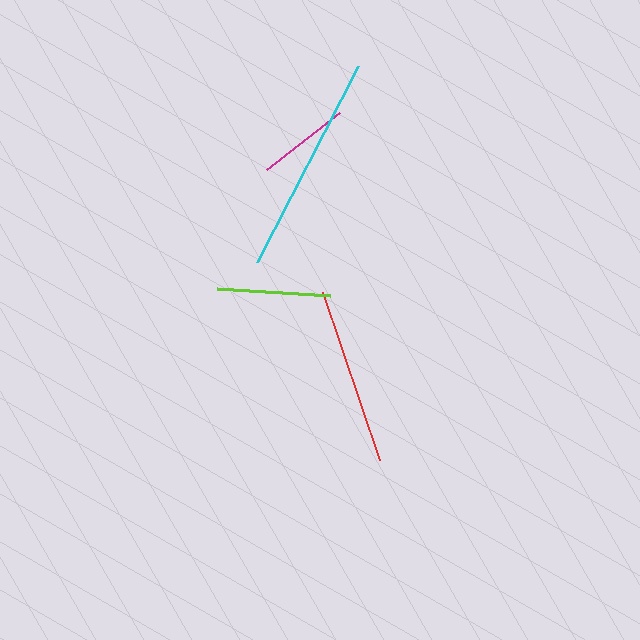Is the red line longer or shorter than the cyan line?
The cyan line is longer than the red line.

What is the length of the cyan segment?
The cyan segment is approximately 220 pixels long.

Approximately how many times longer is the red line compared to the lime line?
The red line is approximately 1.6 times the length of the lime line.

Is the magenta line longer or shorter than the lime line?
The lime line is longer than the magenta line.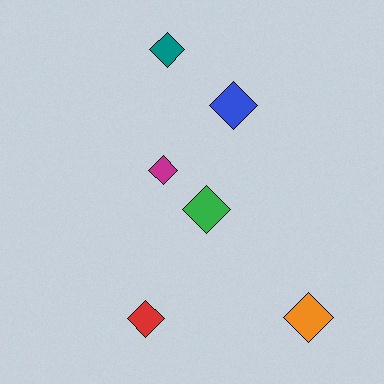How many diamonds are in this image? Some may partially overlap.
There are 6 diamonds.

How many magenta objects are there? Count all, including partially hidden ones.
There is 1 magenta object.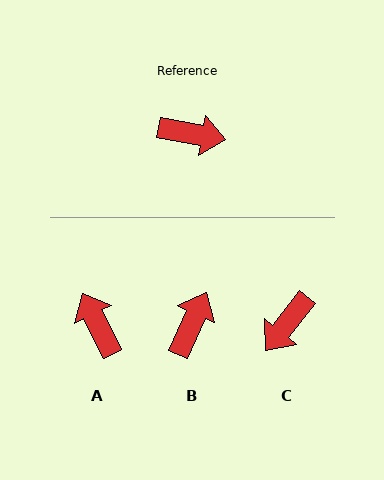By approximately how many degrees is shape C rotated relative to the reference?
Approximately 118 degrees clockwise.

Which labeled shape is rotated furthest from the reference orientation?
A, about 127 degrees away.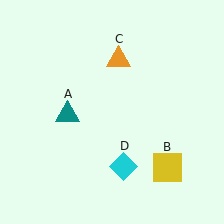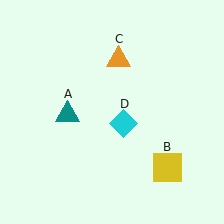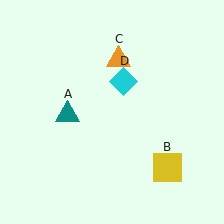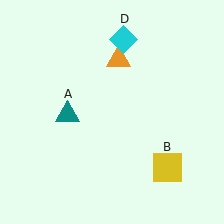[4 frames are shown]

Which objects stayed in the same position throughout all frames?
Teal triangle (object A) and yellow square (object B) and orange triangle (object C) remained stationary.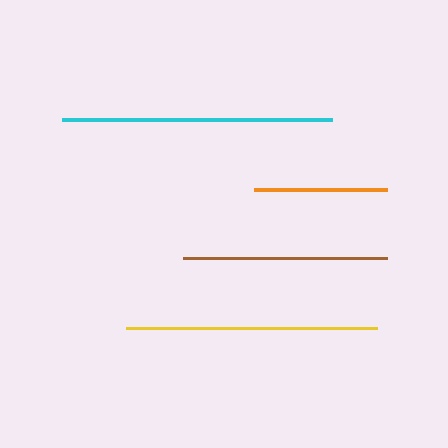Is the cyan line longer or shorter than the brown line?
The cyan line is longer than the brown line.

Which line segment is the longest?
The cyan line is the longest at approximately 270 pixels.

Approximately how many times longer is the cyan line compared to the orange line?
The cyan line is approximately 2.0 times the length of the orange line.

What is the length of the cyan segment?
The cyan segment is approximately 270 pixels long.